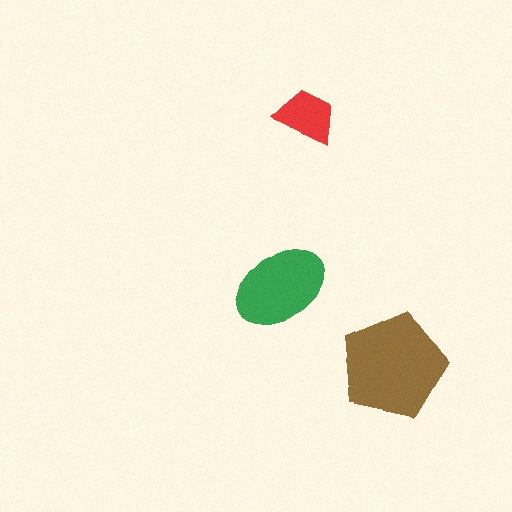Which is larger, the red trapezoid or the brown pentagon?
The brown pentagon.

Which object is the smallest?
The red trapezoid.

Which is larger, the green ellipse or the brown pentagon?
The brown pentagon.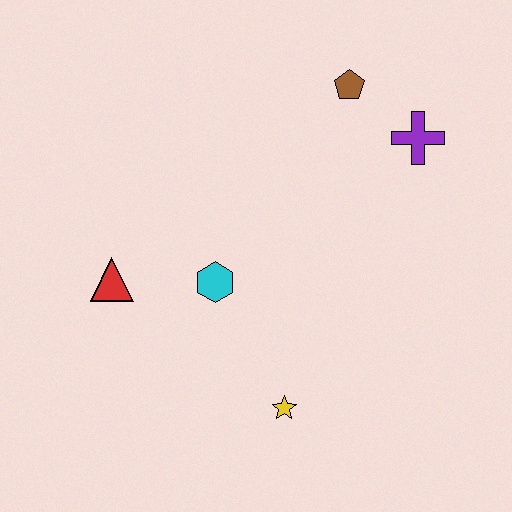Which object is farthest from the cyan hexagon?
The purple cross is farthest from the cyan hexagon.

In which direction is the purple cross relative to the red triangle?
The purple cross is to the right of the red triangle.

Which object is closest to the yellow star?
The cyan hexagon is closest to the yellow star.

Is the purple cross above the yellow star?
Yes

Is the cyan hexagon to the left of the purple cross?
Yes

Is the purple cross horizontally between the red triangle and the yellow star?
No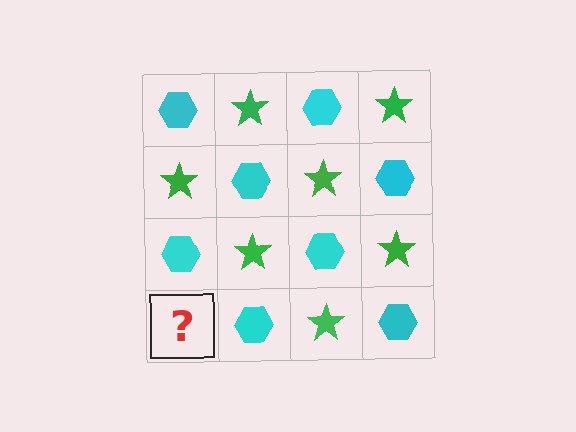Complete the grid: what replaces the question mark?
The question mark should be replaced with a green star.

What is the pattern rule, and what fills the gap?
The rule is that it alternates cyan hexagon and green star in a checkerboard pattern. The gap should be filled with a green star.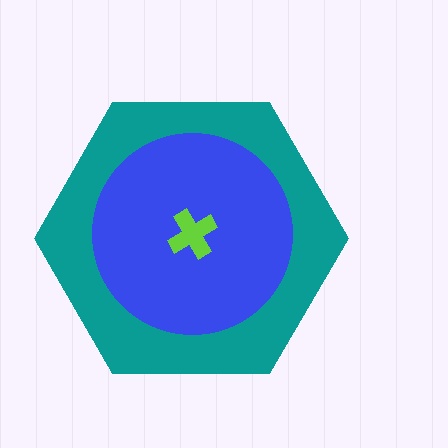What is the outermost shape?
The teal hexagon.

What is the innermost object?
The lime cross.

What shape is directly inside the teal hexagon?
The blue circle.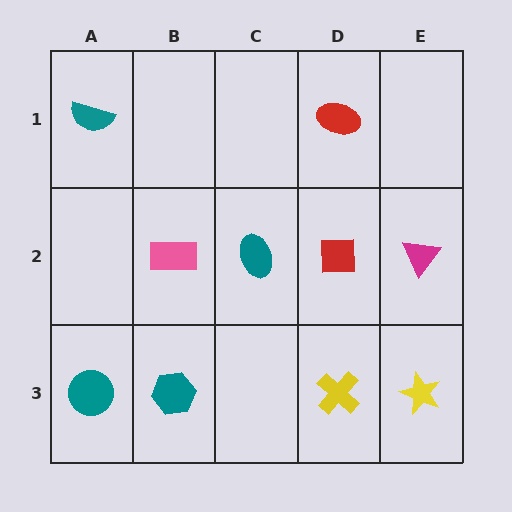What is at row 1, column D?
A red ellipse.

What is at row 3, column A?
A teal circle.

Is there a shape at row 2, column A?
No, that cell is empty.